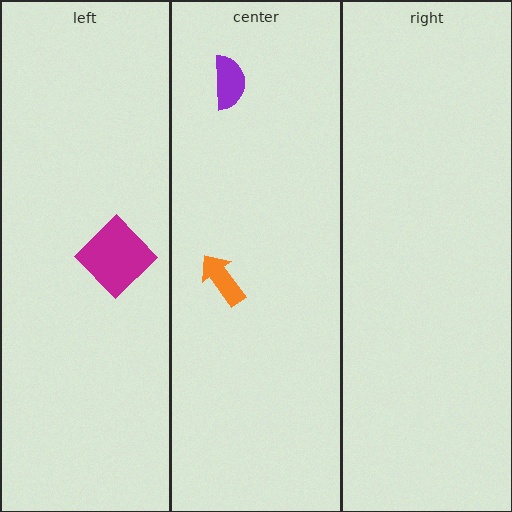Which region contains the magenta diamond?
The left region.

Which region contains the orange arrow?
The center region.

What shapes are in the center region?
The purple semicircle, the orange arrow.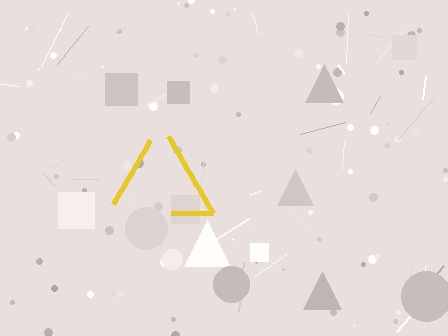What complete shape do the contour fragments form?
The contour fragments form a triangle.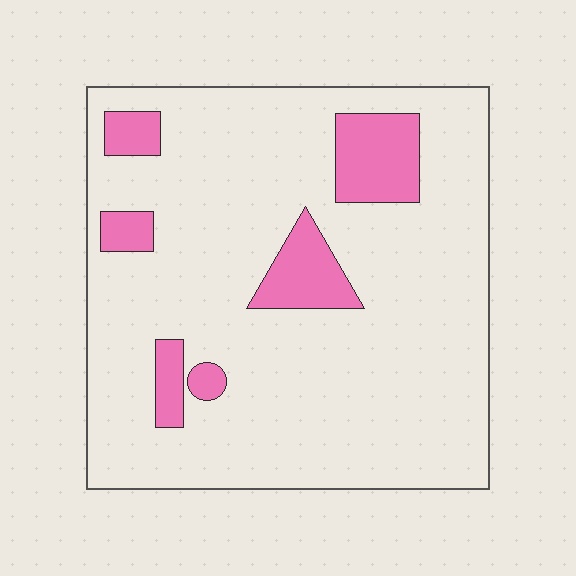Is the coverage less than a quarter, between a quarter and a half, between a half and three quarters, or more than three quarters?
Less than a quarter.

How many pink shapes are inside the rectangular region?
6.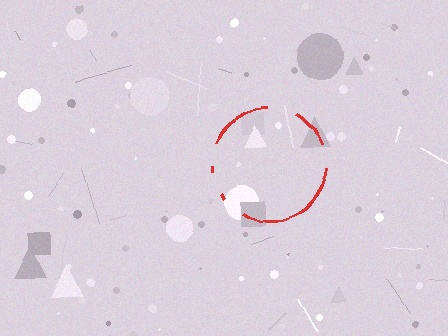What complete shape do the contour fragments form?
The contour fragments form a circle.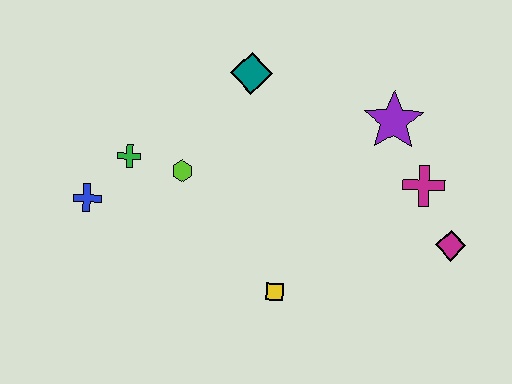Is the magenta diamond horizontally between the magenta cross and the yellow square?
No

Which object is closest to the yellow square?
The lime hexagon is closest to the yellow square.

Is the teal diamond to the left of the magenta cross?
Yes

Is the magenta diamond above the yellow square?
Yes